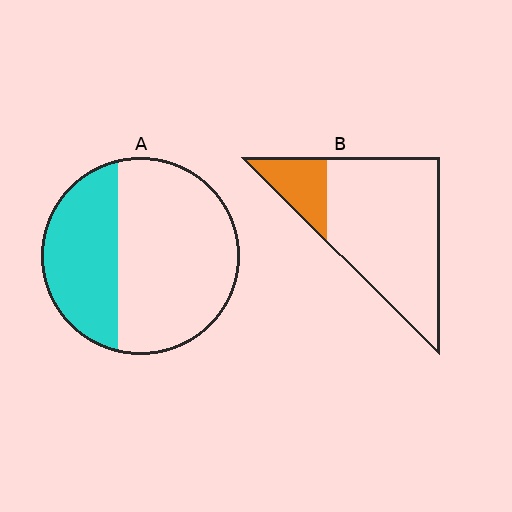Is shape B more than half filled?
No.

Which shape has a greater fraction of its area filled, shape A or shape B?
Shape A.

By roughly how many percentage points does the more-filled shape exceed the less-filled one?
By roughly 15 percentage points (A over B).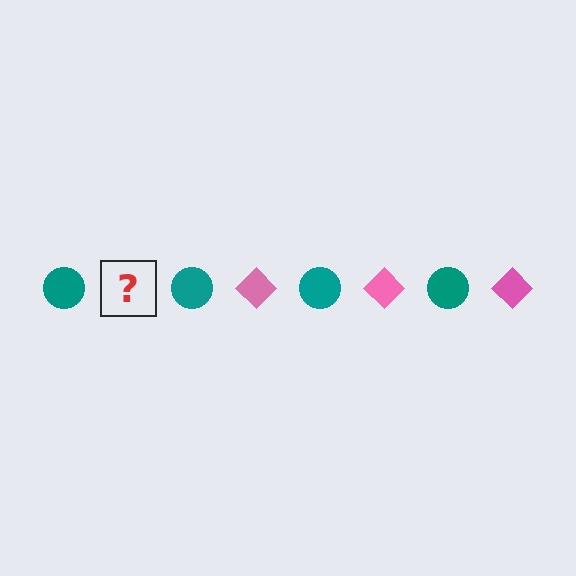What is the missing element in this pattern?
The missing element is a pink diamond.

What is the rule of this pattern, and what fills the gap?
The rule is that the pattern alternates between teal circle and pink diamond. The gap should be filled with a pink diamond.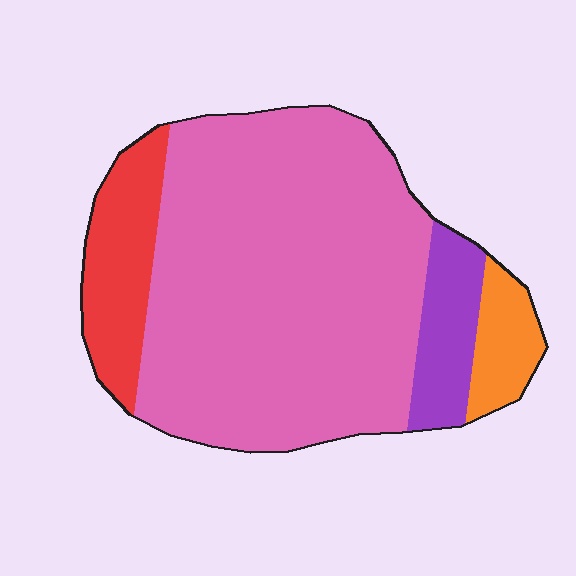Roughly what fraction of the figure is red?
Red takes up about one eighth (1/8) of the figure.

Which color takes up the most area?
Pink, at roughly 70%.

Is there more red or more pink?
Pink.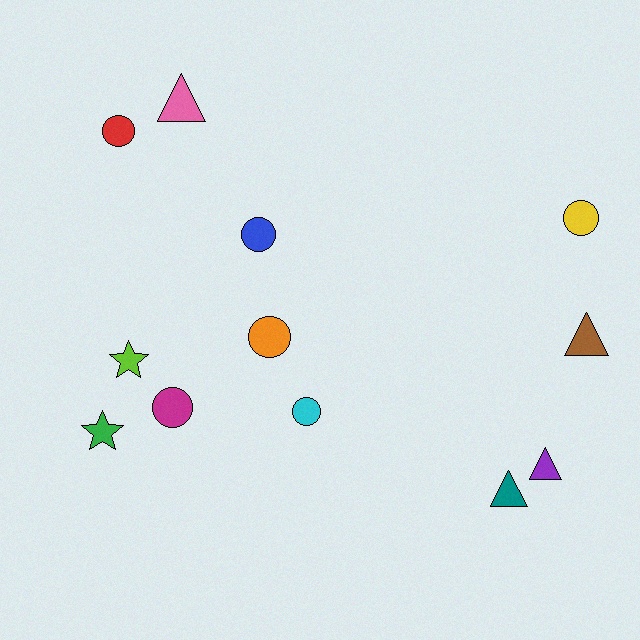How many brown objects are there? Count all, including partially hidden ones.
There is 1 brown object.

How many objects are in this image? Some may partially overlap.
There are 12 objects.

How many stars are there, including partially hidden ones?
There are 2 stars.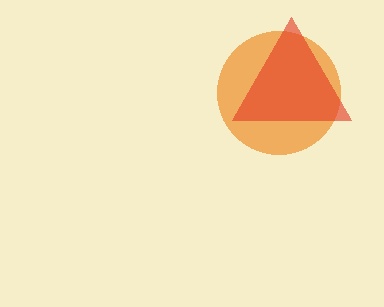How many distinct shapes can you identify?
There are 2 distinct shapes: an orange circle, a red triangle.